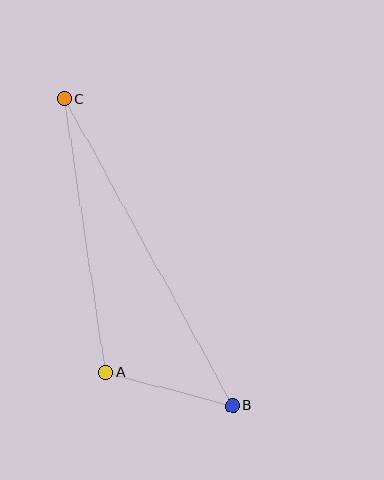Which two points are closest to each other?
Points A and B are closest to each other.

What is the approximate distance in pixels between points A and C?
The distance between A and C is approximately 277 pixels.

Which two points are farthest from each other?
Points B and C are farthest from each other.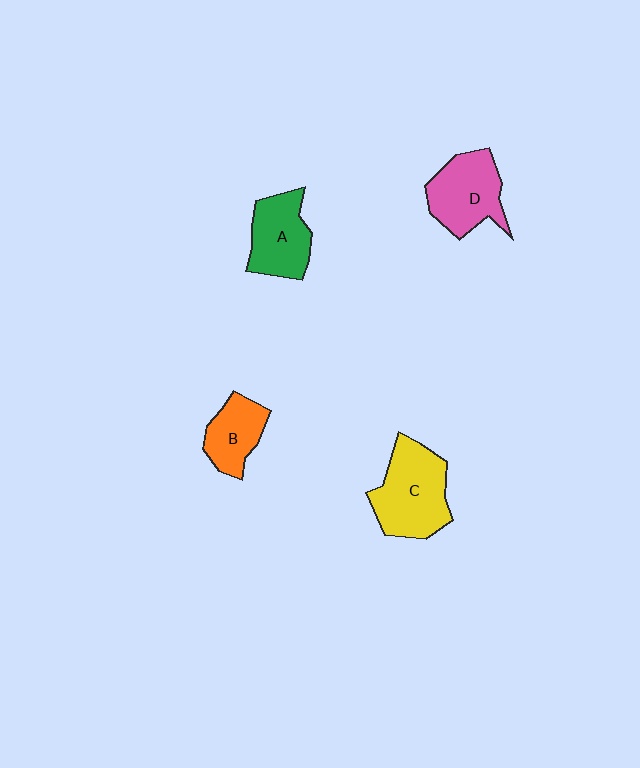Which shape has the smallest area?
Shape B (orange).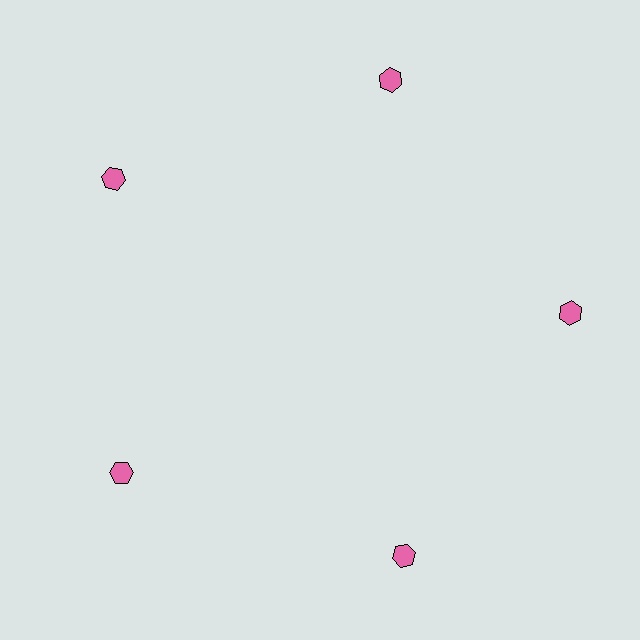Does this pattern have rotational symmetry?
Yes, this pattern has 5-fold rotational symmetry. It looks the same after rotating 72 degrees around the center.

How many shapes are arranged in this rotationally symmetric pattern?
There are 5 shapes, arranged in 5 groups of 1.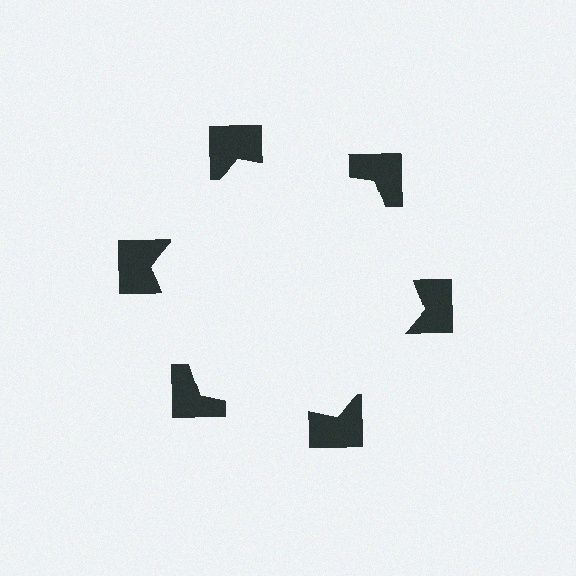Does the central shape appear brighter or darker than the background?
It typically appears slightly brighter than the background, even though no actual brightness change is drawn.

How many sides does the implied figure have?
6 sides.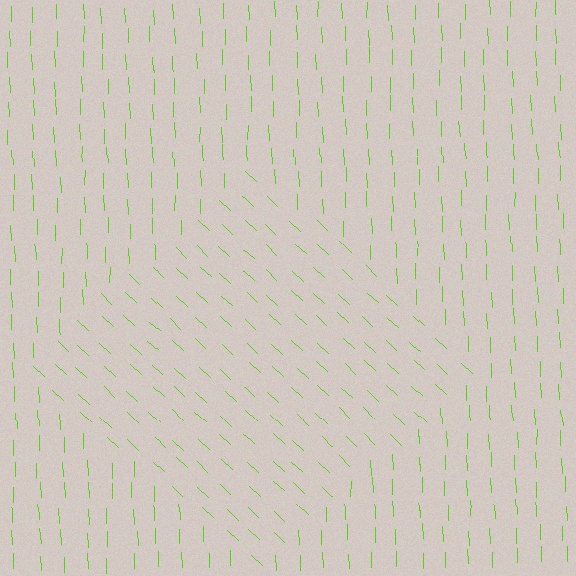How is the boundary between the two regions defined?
The boundary is defined purely by a change in line orientation (approximately 45 degrees difference). All lines are the same color and thickness.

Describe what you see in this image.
The image is filled with small lime line segments. A diamond region in the image has lines oriented differently from the surrounding lines, creating a visible texture boundary.